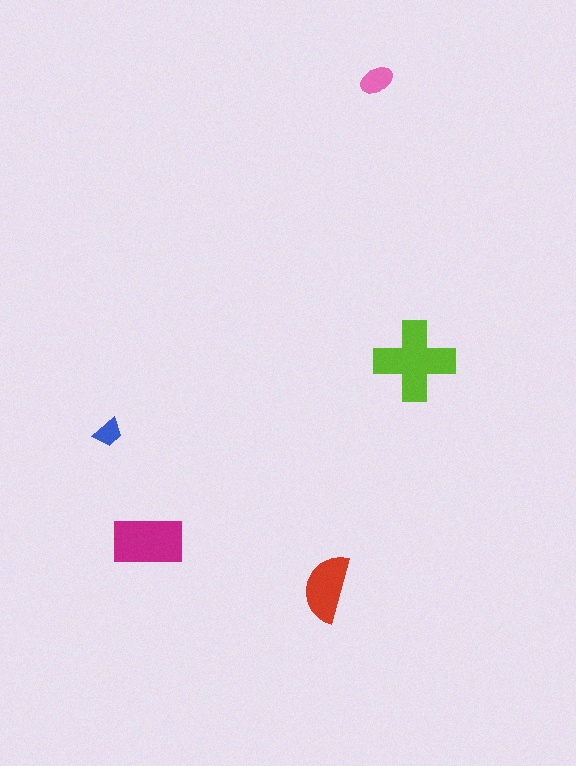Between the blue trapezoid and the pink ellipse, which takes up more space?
The pink ellipse.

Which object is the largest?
The lime cross.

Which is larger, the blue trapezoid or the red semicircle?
The red semicircle.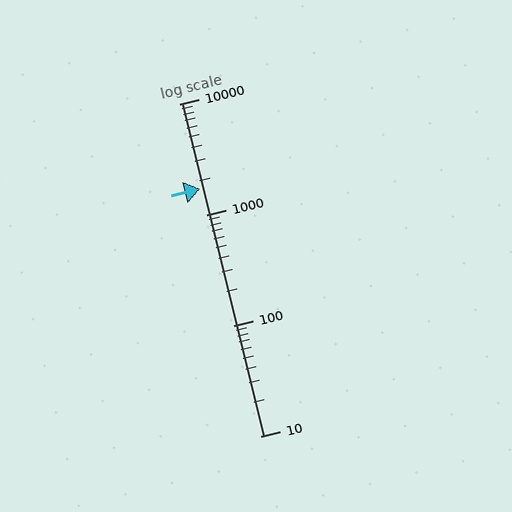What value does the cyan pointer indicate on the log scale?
The pointer indicates approximately 1700.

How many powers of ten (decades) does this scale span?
The scale spans 3 decades, from 10 to 10000.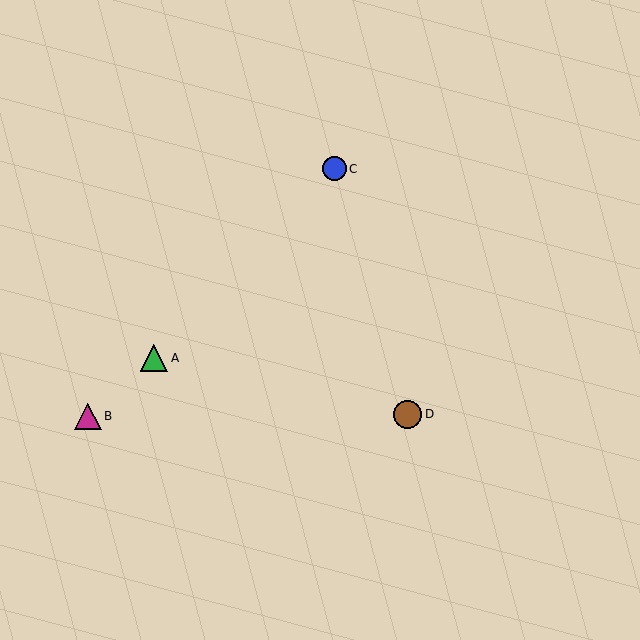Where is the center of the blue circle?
The center of the blue circle is at (334, 169).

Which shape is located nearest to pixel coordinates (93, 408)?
The magenta triangle (labeled B) at (88, 416) is nearest to that location.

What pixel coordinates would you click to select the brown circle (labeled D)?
Click at (408, 415) to select the brown circle D.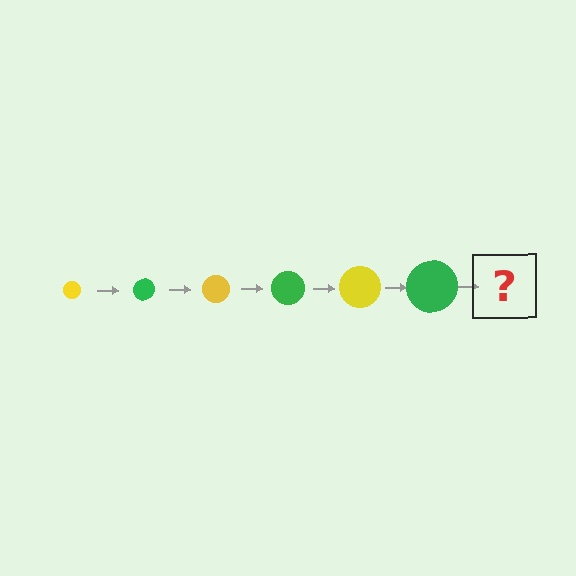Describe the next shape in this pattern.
It should be a yellow circle, larger than the previous one.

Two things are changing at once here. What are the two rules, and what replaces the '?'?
The two rules are that the circle grows larger each step and the color cycles through yellow and green. The '?' should be a yellow circle, larger than the previous one.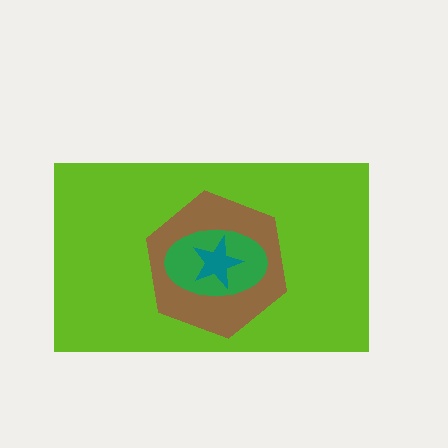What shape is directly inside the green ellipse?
The teal star.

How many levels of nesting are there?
4.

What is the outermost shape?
The lime rectangle.